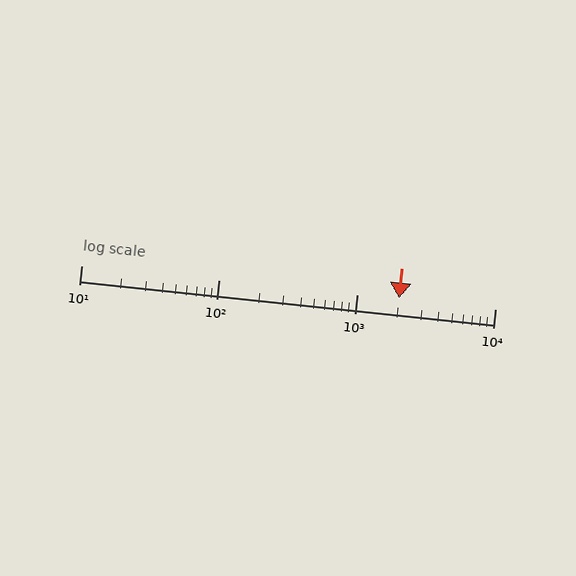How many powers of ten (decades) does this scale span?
The scale spans 3 decades, from 10 to 10000.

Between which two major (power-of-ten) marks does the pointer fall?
The pointer is between 1000 and 10000.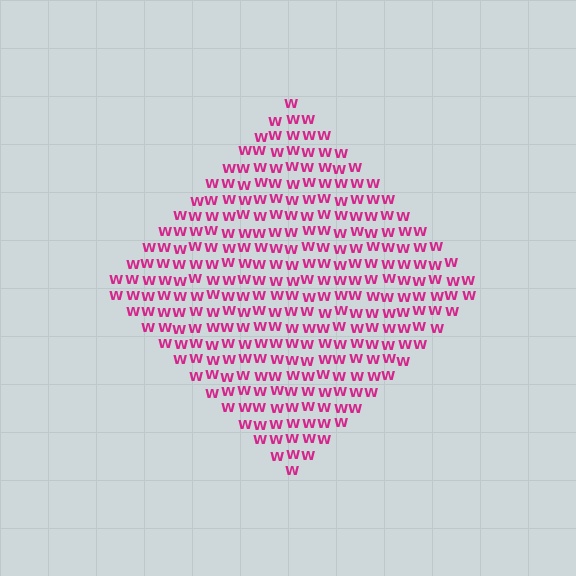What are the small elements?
The small elements are letter W's.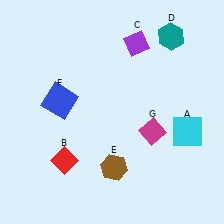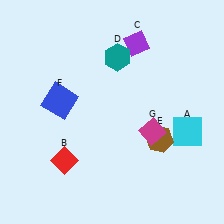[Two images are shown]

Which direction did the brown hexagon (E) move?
The brown hexagon (E) moved right.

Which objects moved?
The objects that moved are: the teal hexagon (D), the brown hexagon (E).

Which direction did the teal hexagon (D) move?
The teal hexagon (D) moved left.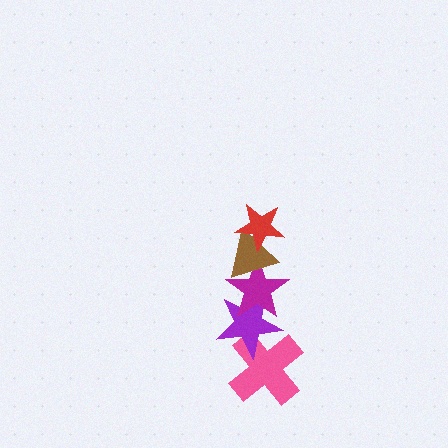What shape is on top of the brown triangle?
The red star is on top of the brown triangle.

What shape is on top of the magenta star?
The brown triangle is on top of the magenta star.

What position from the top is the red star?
The red star is 1st from the top.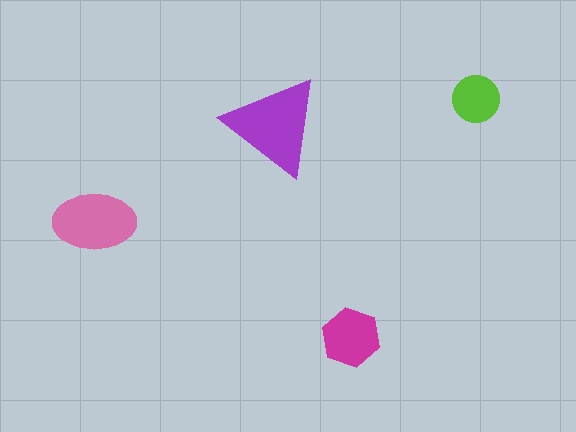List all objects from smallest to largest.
The lime circle, the magenta hexagon, the pink ellipse, the purple triangle.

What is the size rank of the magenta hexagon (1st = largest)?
3rd.